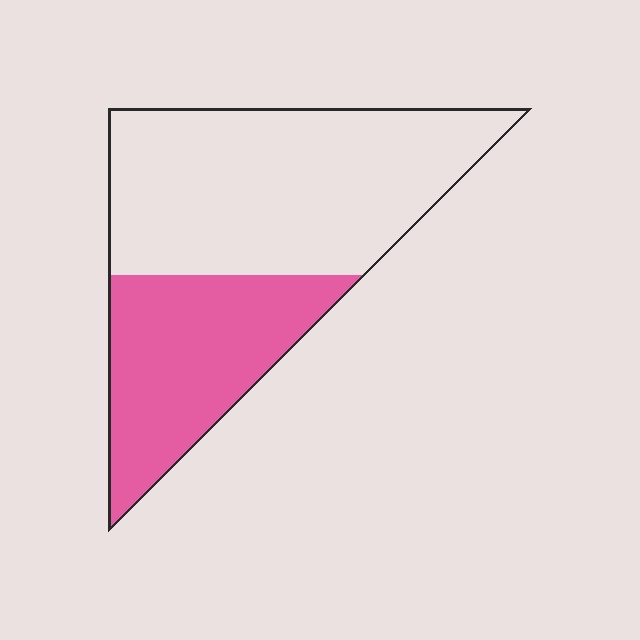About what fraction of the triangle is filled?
About three eighths (3/8).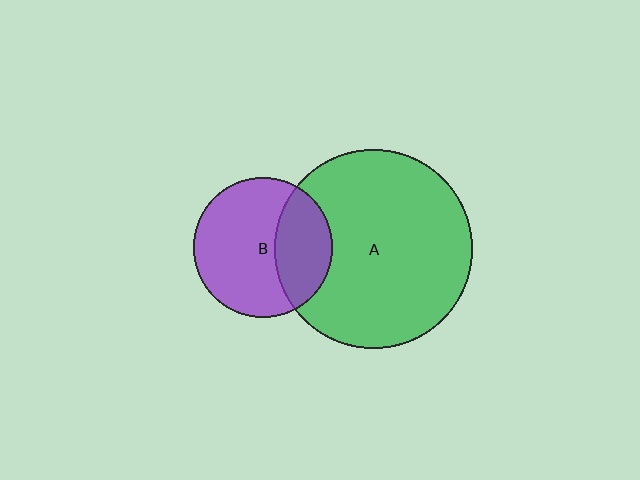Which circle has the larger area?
Circle A (green).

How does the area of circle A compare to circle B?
Approximately 2.0 times.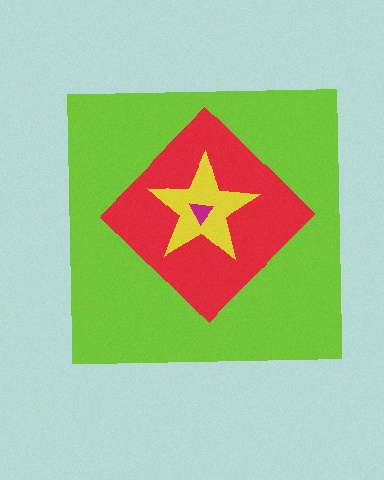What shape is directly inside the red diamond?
The yellow star.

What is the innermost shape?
The magenta triangle.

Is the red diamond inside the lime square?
Yes.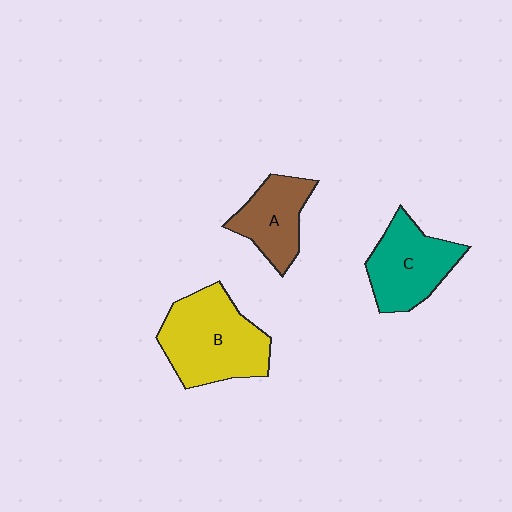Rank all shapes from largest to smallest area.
From largest to smallest: B (yellow), C (teal), A (brown).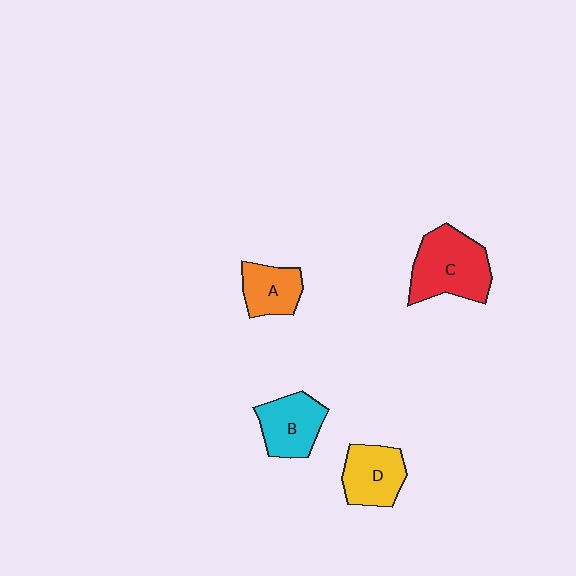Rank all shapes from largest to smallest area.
From largest to smallest: C (red), B (cyan), D (yellow), A (orange).